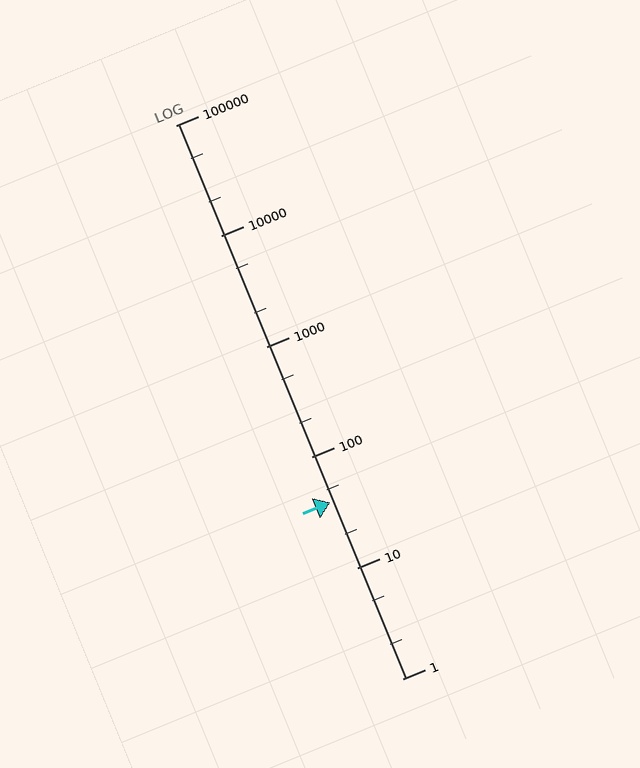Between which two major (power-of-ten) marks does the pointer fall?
The pointer is between 10 and 100.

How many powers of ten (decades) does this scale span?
The scale spans 5 decades, from 1 to 100000.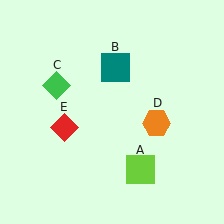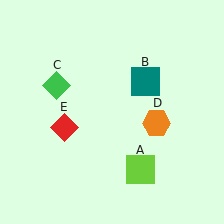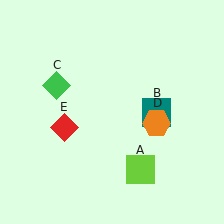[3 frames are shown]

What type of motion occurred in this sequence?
The teal square (object B) rotated clockwise around the center of the scene.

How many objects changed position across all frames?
1 object changed position: teal square (object B).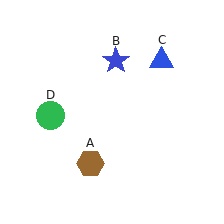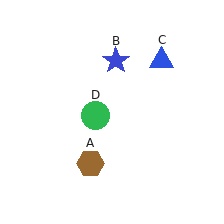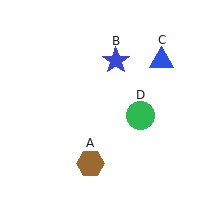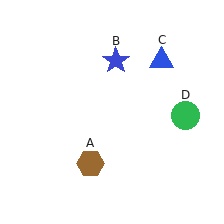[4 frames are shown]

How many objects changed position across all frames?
1 object changed position: green circle (object D).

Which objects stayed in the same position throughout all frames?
Brown hexagon (object A) and blue star (object B) and blue triangle (object C) remained stationary.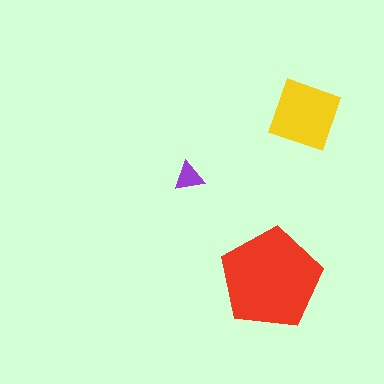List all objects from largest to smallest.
The red pentagon, the yellow diamond, the purple triangle.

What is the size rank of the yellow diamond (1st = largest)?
2nd.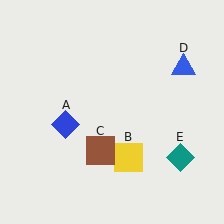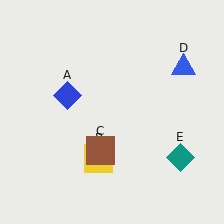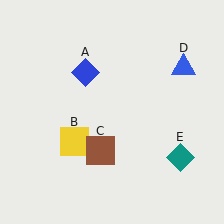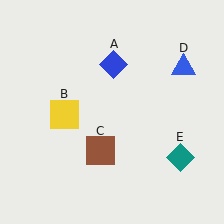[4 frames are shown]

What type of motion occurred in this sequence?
The blue diamond (object A), yellow square (object B) rotated clockwise around the center of the scene.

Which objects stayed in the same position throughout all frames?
Brown square (object C) and blue triangle (object D) and teal diamond (object E) remained stationary.